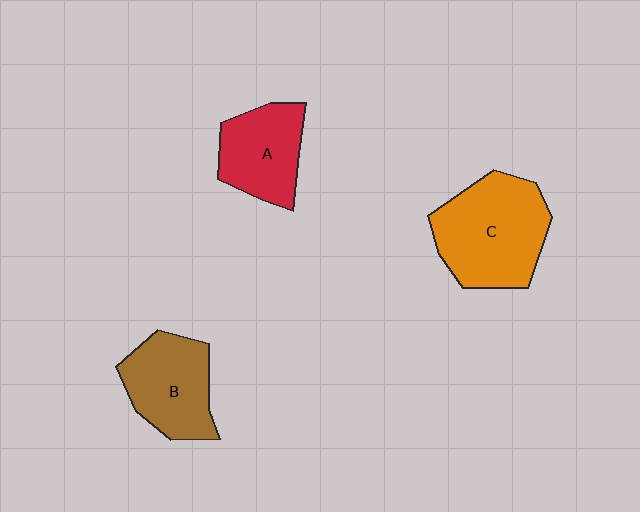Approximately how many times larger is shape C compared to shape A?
Approximately 1.5 times.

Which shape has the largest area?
Shape C (orange).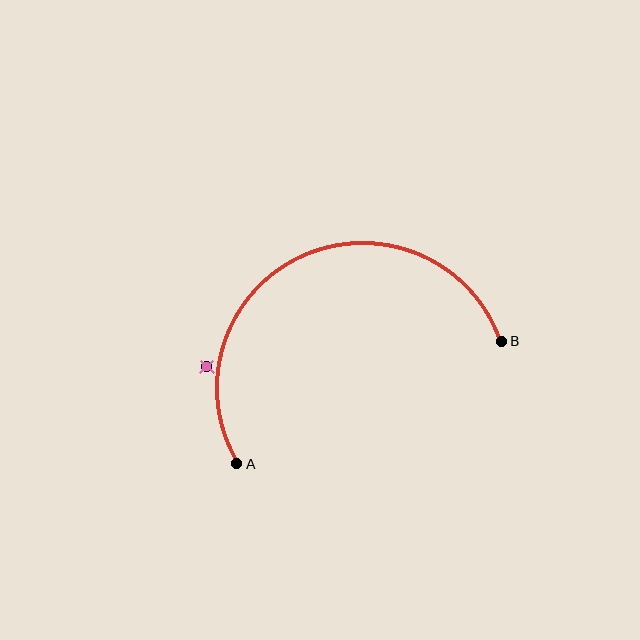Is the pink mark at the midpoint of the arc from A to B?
No — the pink mark does not lie on the arc at all. It sits slightly outside the curve.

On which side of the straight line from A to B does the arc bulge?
The arc bulges above the straight line connecting A and B.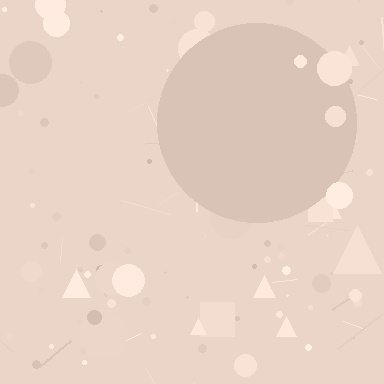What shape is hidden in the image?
A circle is hidden in the image.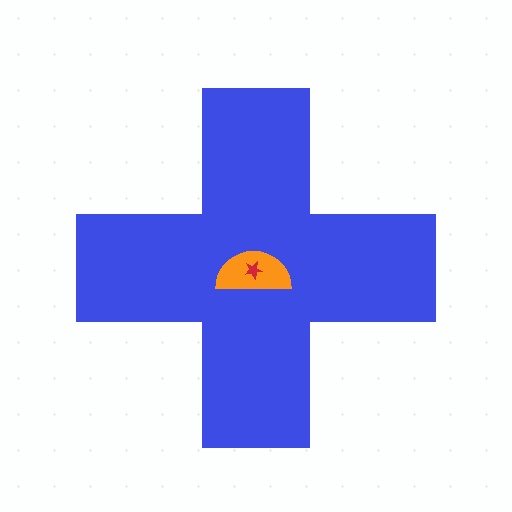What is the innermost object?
The red star.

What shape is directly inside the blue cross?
The orange semicircle.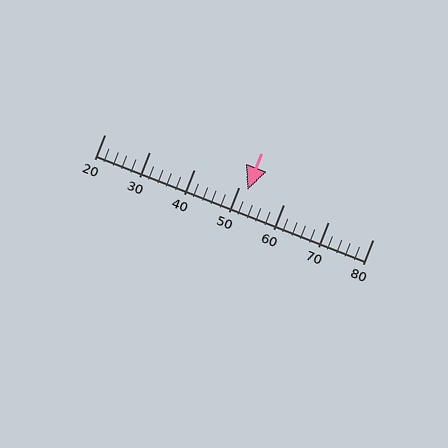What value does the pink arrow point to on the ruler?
The pink arrow points to approximately 52.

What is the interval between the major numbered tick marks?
The major tick marks are spaced 10 units apart.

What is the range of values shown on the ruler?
The ruler shows values from 20 to 80.